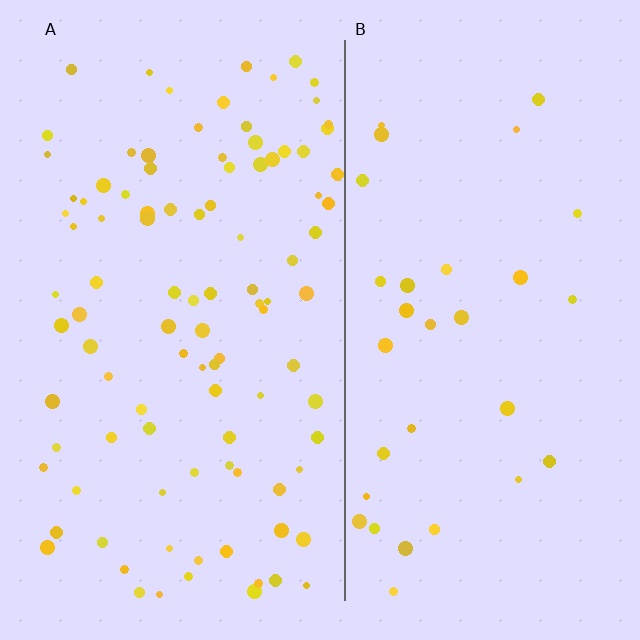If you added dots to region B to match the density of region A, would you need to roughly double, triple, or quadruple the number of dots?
Approximately triple.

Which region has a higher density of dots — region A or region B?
A (the left).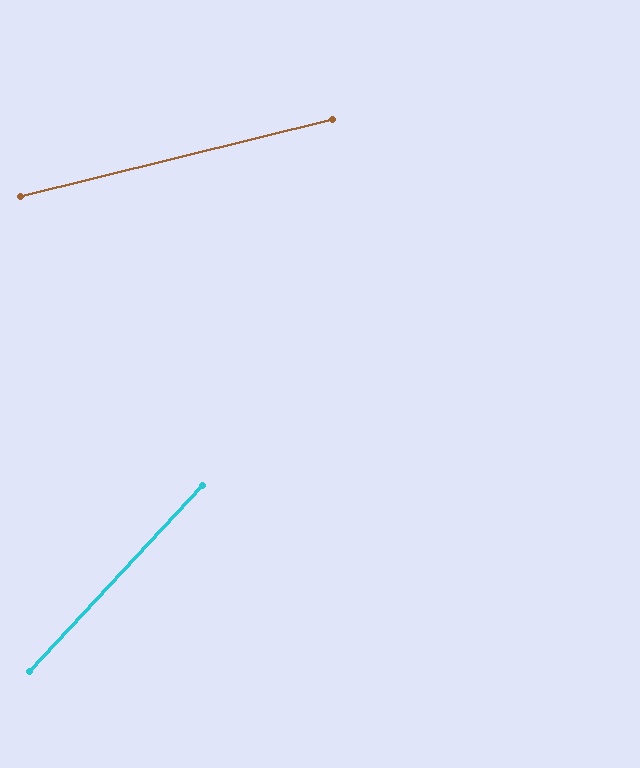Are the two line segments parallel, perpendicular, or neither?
Neither parallel nor perpendicular — they differ by about 33°.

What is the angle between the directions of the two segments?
Approximately 33 degrees.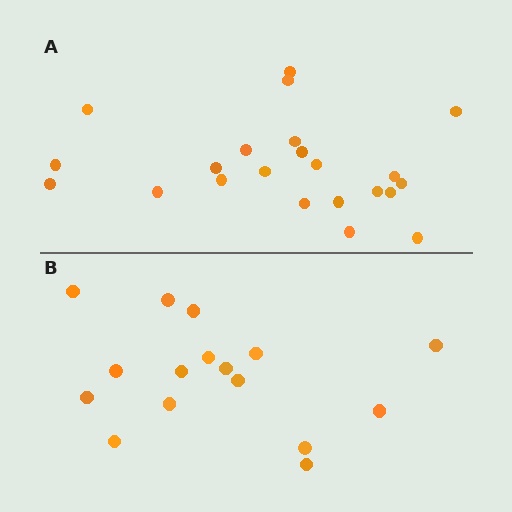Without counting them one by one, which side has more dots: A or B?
Region A (the top region) has more dots.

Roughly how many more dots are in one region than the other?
Region A has about 6 more dots than region B.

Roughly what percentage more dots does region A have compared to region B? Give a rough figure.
About 40% more.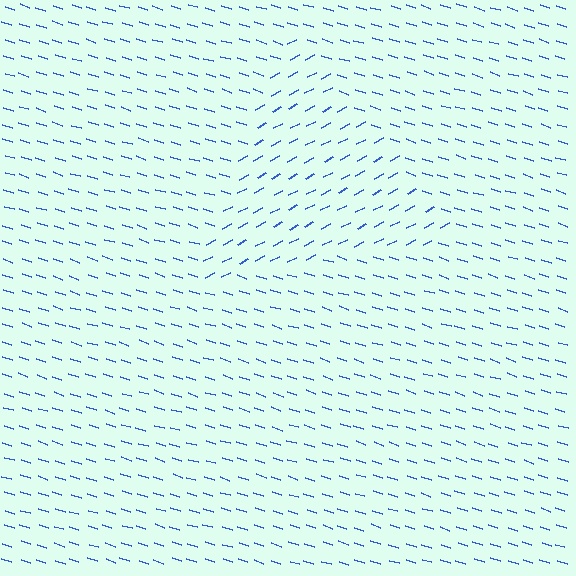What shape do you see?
I see a triangle.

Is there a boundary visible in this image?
Yes, there is a texture boundary formed by a change in line orientation.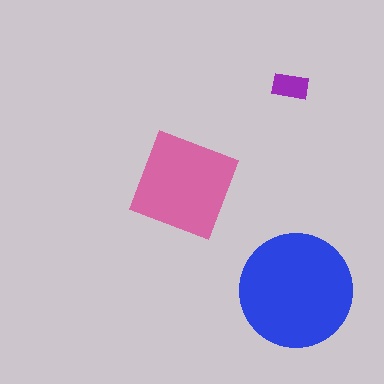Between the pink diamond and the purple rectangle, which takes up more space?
The pink diamond.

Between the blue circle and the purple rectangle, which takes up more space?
The blue circle.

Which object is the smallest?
The purple rectangle.